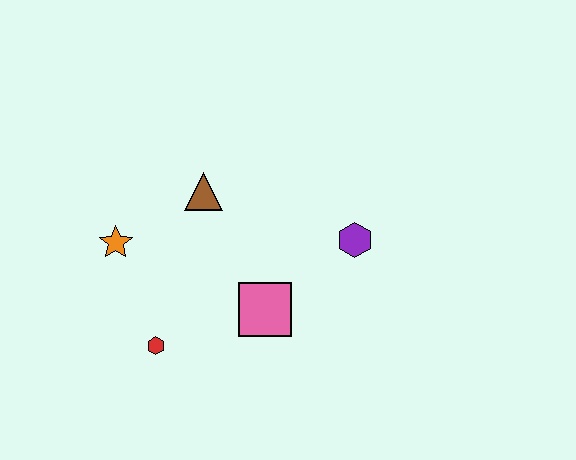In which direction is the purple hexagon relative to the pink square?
The purple hexagon is to the right of the pink square.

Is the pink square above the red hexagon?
Yes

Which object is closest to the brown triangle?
The orange star is closest to the brown triangle.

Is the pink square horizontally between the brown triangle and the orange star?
No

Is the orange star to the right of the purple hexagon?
No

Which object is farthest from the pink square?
The orange star is farthest from the pink square.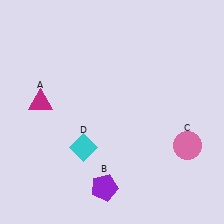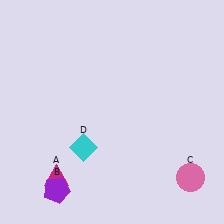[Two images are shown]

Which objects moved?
The objects that moved are: the magenta triangle (A), the purple pentagon (B), the pink circle (C).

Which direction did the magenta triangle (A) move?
The magenta triangle (A) moved down.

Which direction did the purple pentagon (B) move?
The purple pentagon (B) moved left.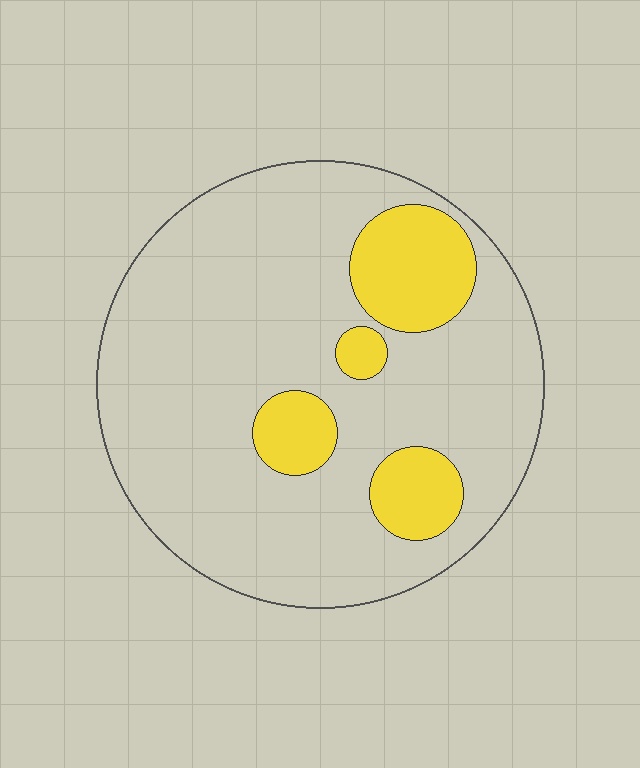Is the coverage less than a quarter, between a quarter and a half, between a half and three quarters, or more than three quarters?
Less than a quarter.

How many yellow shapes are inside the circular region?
4.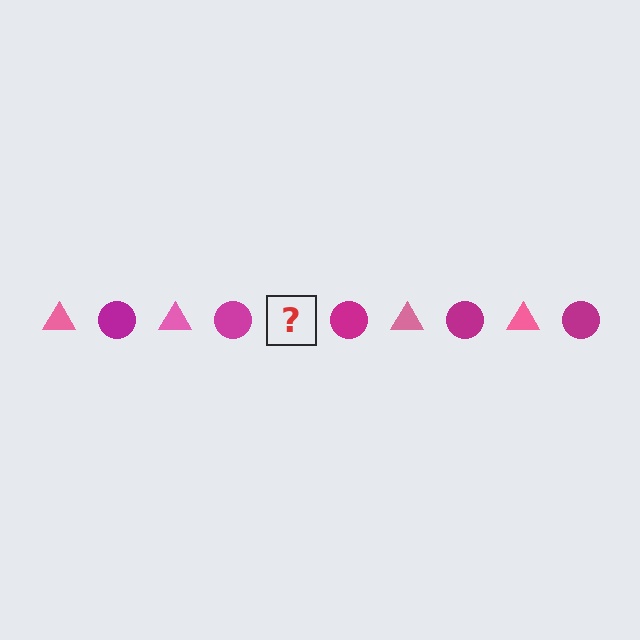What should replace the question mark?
The question mark should be replaced with a pink triangle.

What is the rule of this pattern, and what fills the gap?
The rule is that the pattern alternates between pink triangle and magenta circle. The gap should be filled with a pink triangle.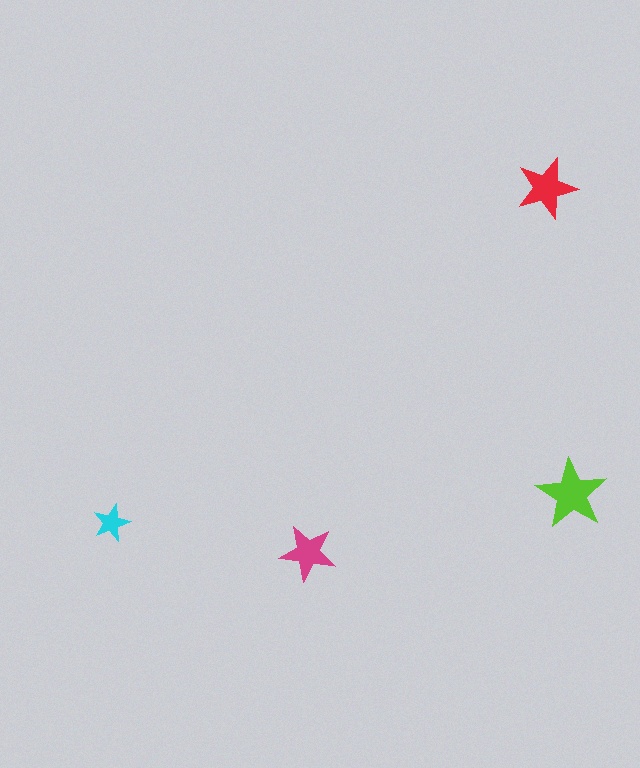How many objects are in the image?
There are 4 objects in the image.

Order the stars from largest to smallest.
the lime one, the red one, the magenta one, the cyan one.